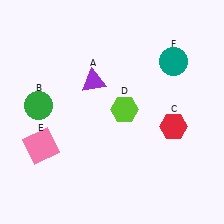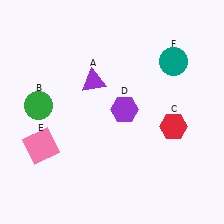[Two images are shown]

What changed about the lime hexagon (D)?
In Image 1, D is lime. In Image 2, it changed to purple.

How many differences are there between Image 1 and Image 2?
There is 1 difference between the two images.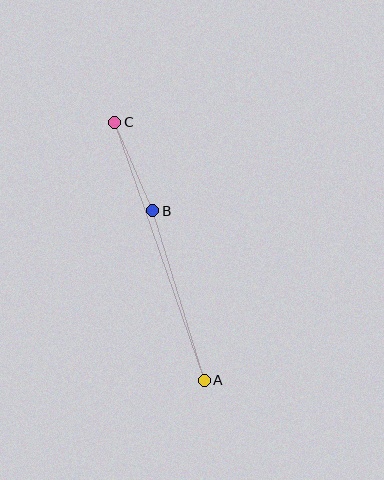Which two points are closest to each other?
Points B and C are closest to each other.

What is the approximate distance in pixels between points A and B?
The distance between A and B is approximately 177 pixels.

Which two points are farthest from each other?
Points A and C are farthest from each other.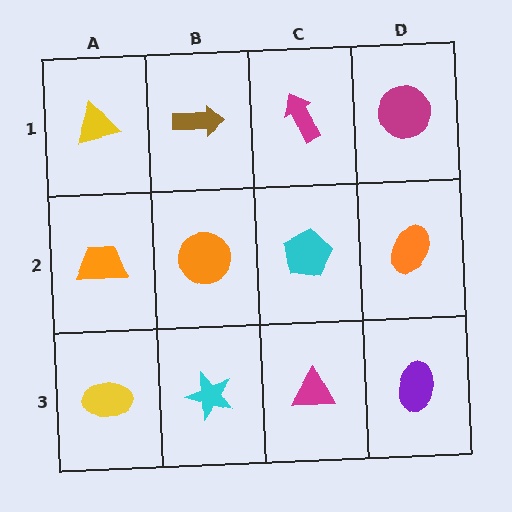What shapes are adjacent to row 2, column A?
A yellow triangle (row 1, column A), a yellow ellipse (row 3, column A), an orange circle (row 2, column B).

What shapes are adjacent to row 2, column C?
A magenta arrow (row 1, column C), a magenta triangle (row 3, column C), an orange circle (row 2, column B), an orange ellipse (row 2, column D).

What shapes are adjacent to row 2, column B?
A brown arrow (row 1, column B), a cyan star (row 3, column B), an orange trapezoid (row 2, column A), a cyan pentagon (row 2, column C).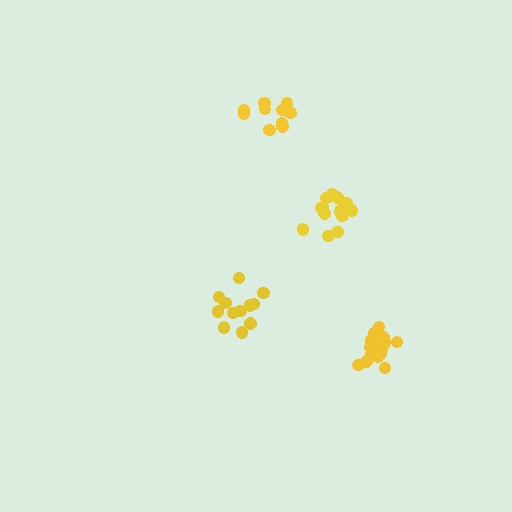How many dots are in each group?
Group 1: 12 dots, Group 2: 15 dots, Group 3: 11 dots, Group 4: 16 dots (54 total).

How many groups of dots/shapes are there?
There are 4 groups.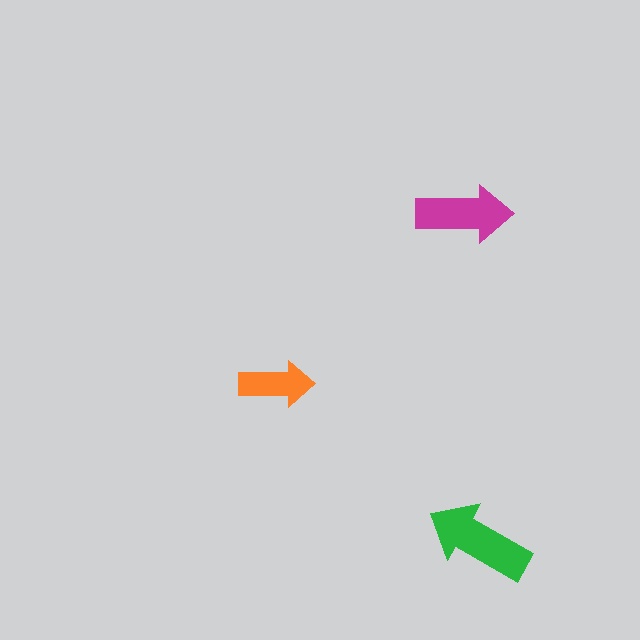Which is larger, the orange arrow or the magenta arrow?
The magenta one.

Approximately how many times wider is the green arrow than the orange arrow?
About 1.5 times wider.